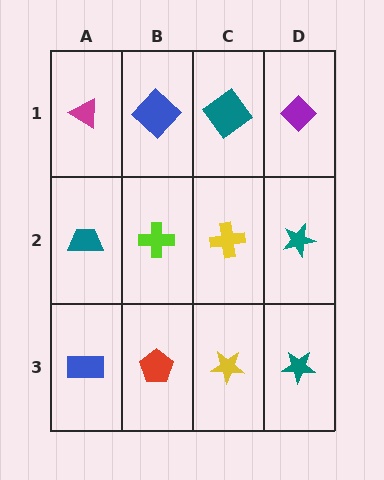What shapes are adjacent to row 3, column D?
A teal star (row 2, column D), a yellow star (row 3, column C).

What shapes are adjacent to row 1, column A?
A teal trapezoid (row 2, column A), a blue diamond (row 1, column B).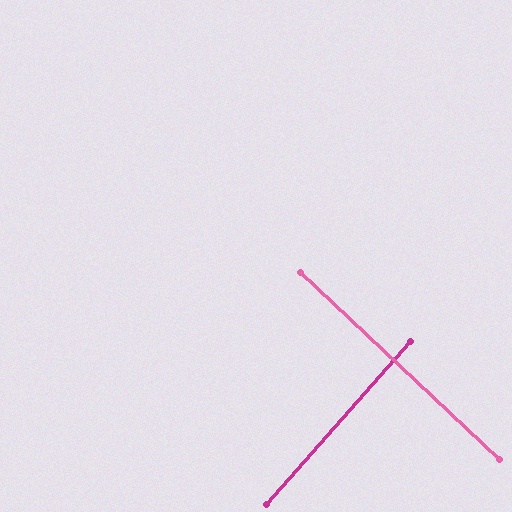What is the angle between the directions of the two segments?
Approximately 88 degrees.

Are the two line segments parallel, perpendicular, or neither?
Perpendicular — they meet at approximately 88°.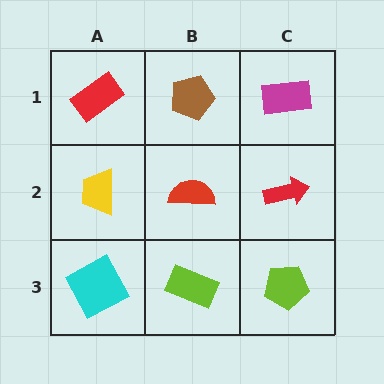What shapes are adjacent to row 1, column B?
A red semicircle (row 2, column B), a red rectangle (row 1, column A), a magenta rectangle (row 1, column C).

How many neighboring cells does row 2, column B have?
4.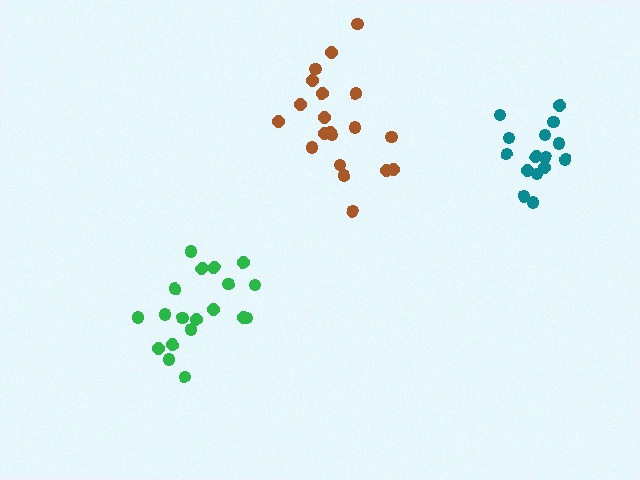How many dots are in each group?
Group 1: 19 dots, Group 2: 20 dots, Group 3: 15 dots (54 total).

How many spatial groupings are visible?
There are 3 spatial groupings.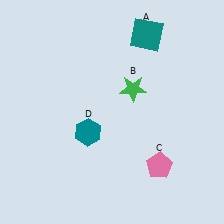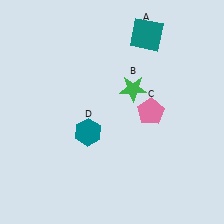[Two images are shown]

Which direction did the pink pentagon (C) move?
The pink pentagon (C) moved up.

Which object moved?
The pink pentagon (C) moved up.